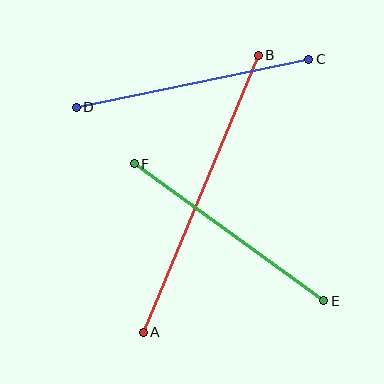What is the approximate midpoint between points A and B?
The midpoint is at approximately (201, 194) pixels.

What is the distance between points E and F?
The distance is approximately 234 pixels.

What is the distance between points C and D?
The distance is approximately 237 pixels.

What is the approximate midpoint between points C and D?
The midpoint is at approximately (193, 83) pixels.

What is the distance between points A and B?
The distance is approximately 300 pixels.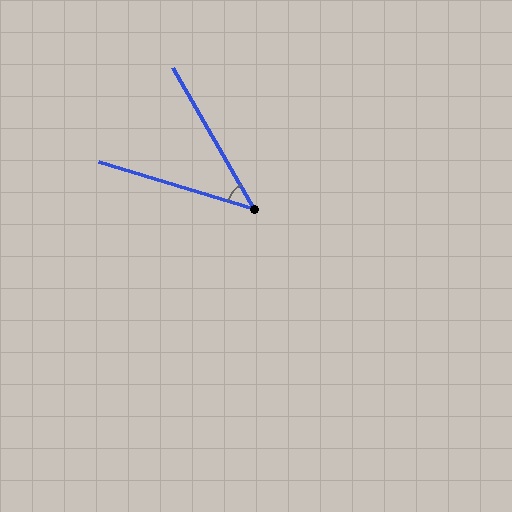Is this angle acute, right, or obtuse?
It is acute.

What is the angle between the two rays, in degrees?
Approximately 43 degrees.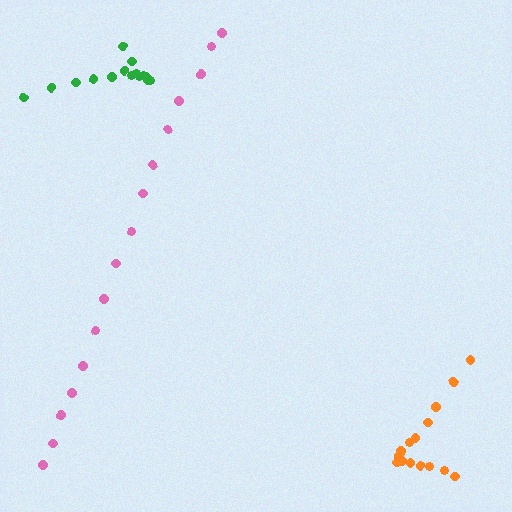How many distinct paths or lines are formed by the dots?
There are 3 distinct paths.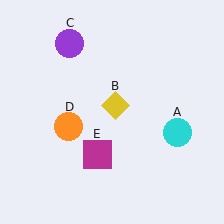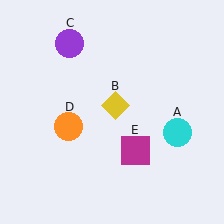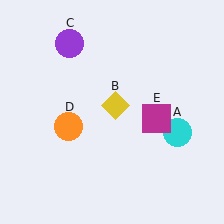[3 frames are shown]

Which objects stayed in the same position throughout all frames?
Cyan circle (object A) and yellow diamond (object B) and purple circle (object C) and orange circle (object D) remained stationary.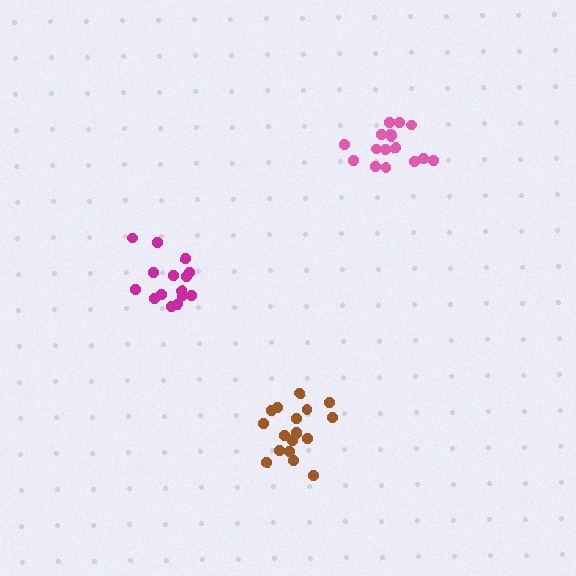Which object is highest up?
The pink cluster is topmost.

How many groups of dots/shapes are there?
There are 3 groups.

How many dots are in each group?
Group 1: 16 dots, Group 2: 18 dots, Group 3: 15 dots (49 total).